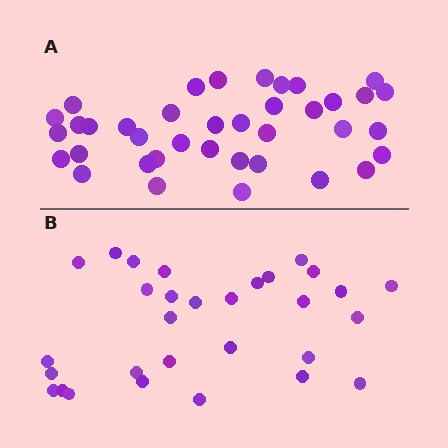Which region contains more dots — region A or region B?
Region A (the top region) has more dots.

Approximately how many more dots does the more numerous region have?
Region A has roughly 8 or so more dots than region B.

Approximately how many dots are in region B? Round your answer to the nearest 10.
About 30 dots.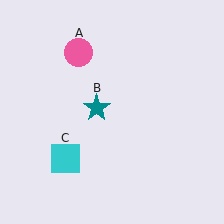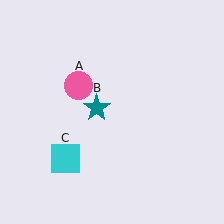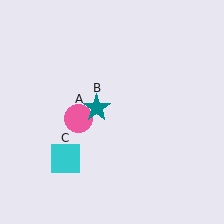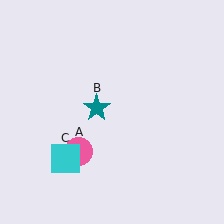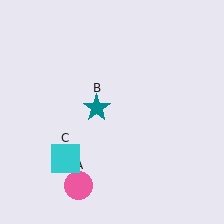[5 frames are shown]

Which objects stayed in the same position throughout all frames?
Teal star (object B) and cyan square (object C) remained stationary.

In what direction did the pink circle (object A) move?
The pink circle (object A) moved down.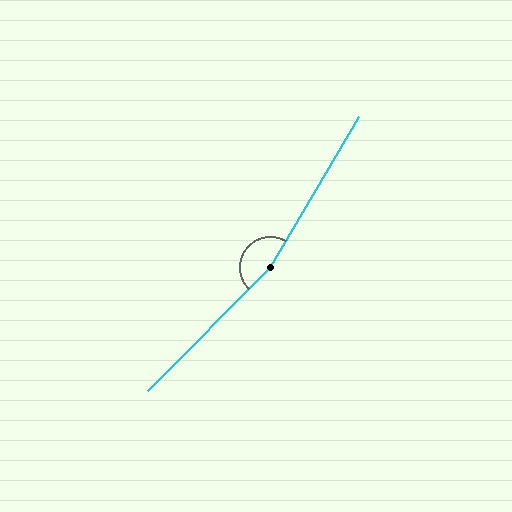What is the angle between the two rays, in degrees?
Approximately 166 degrees.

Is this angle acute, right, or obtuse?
It is obtuse.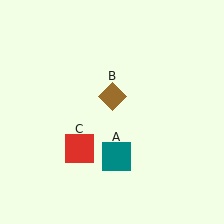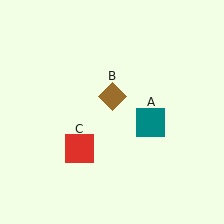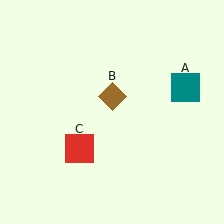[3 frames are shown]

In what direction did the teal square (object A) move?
The teal square (object A) moved up and to the right.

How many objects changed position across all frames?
1 object changed position: teal square (object A).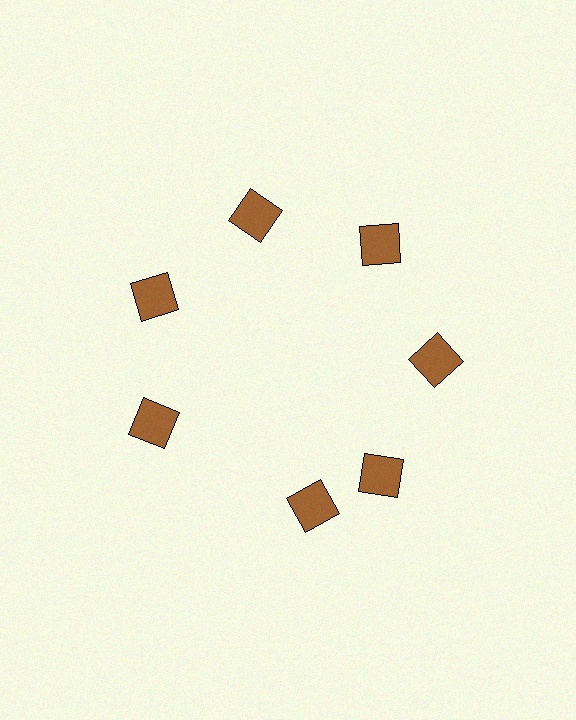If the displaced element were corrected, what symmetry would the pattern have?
It would have 7-fold rotational symmetry — the pattern would map onto itself every 51 degrees.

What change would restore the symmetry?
The symmetry would be restored by rotating it back into even spacing with its neighbors so that all 7 squares sit at equal angles and equal distance from the center.